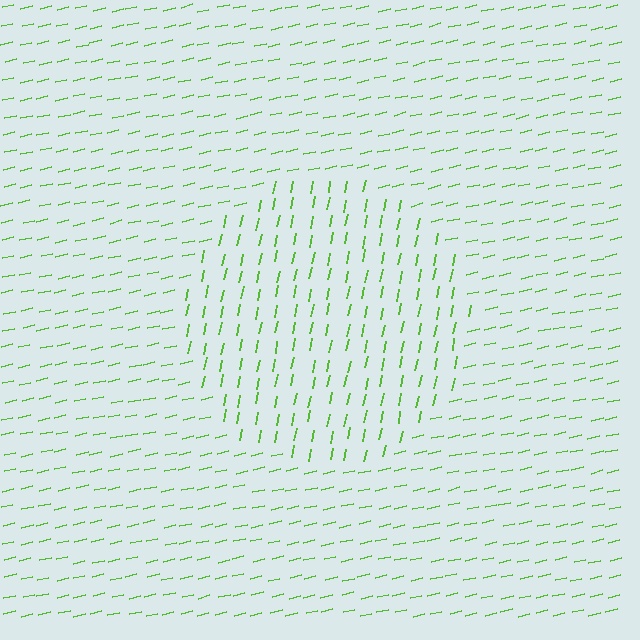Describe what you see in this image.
The image is filled with small lime line segments. A circle region in the image has lines oriented differently from the surrounding lines, creating a visible texture boundary.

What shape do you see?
I see a circle.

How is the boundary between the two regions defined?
The boundary is defined purely by a change in line orientation (approximately 65 degrees difference). All lines are the same color and thickness.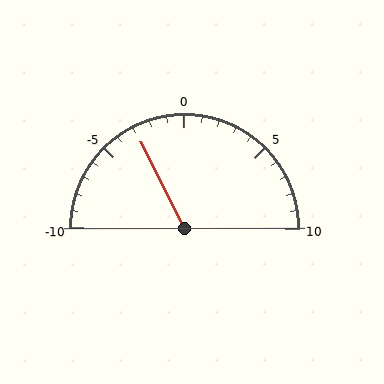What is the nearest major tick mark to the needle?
The nearest major tick mark is -5.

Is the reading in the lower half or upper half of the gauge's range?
The reading is in the lower half of the range (-10 to 10).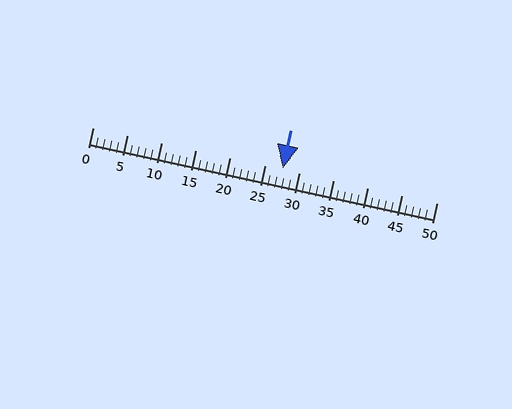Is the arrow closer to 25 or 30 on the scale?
The arrow is closer to 30.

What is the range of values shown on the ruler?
The ruler shows values from 0 to 50.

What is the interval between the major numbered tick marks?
The major tick marks are spaced 5 units apart.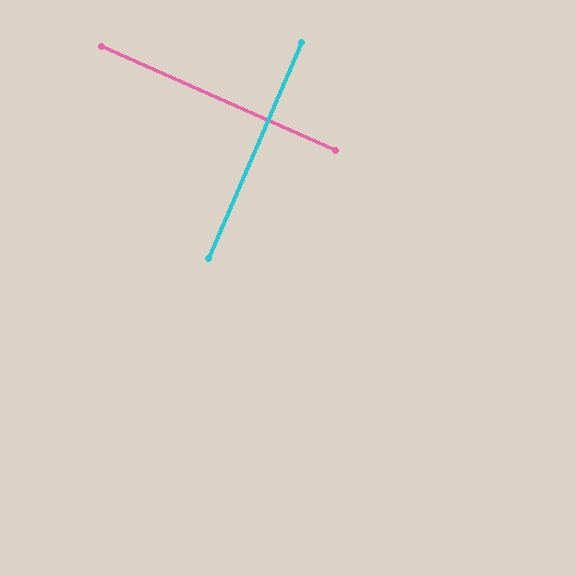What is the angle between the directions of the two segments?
Approximately 89 degrees.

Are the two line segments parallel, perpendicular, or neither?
Perpendicular — they meet at approximately 89°.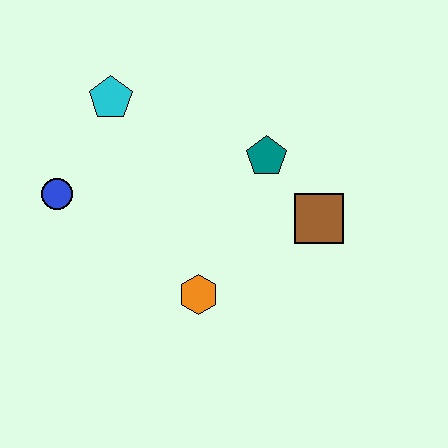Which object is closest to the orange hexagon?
The brown square is closest to the orange hexagon.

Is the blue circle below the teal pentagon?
Yes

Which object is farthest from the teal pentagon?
The blue circle is farthest from the teal pentagon.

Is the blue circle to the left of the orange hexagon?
Yes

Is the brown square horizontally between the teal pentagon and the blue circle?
No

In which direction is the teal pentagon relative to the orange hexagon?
The teal pentagon is above the orange hexagon.